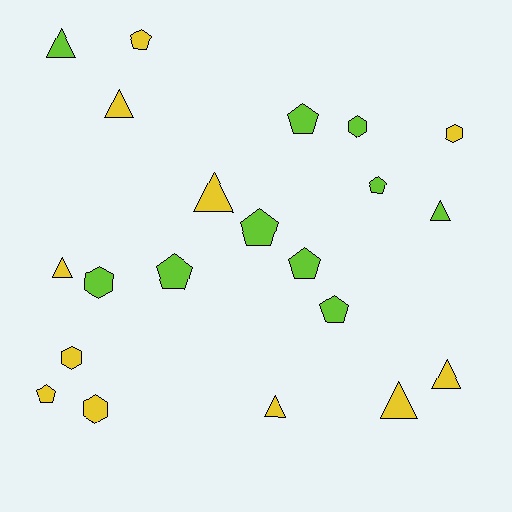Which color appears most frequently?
Yellow, with 11 objects.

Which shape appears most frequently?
Pentagon, with 8 objects.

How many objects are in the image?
There are 21 objects.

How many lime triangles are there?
There are 2 lime triangles.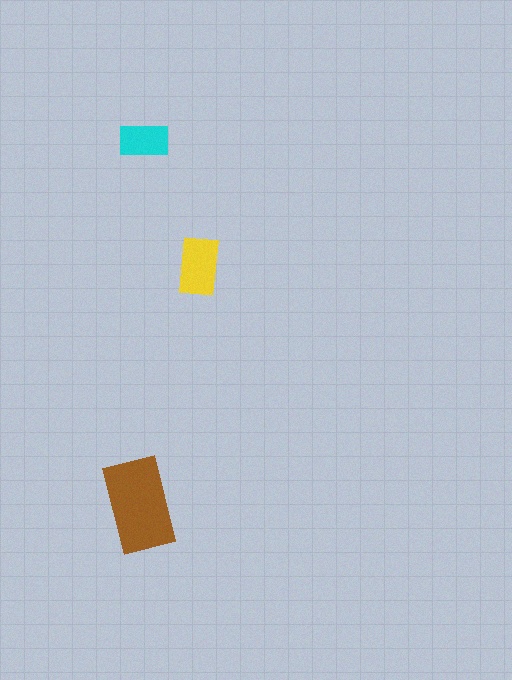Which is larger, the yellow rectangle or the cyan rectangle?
The yellow one.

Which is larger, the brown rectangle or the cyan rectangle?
The brown one.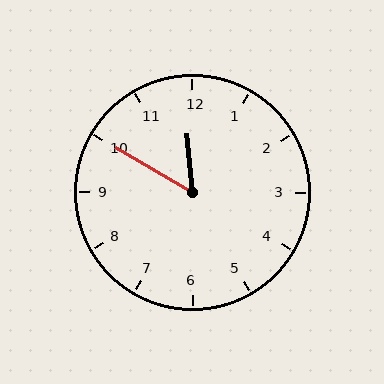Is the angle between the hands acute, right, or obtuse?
It is acute.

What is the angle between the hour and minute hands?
Approximately 55 degrees.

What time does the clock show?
11:50.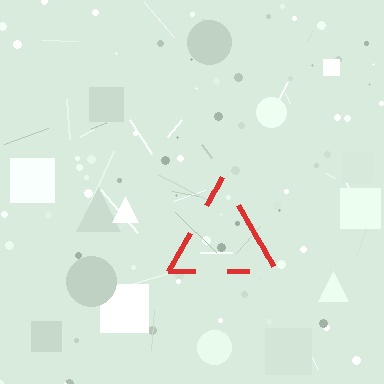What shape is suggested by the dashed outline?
The dashed outline suggests a triangle.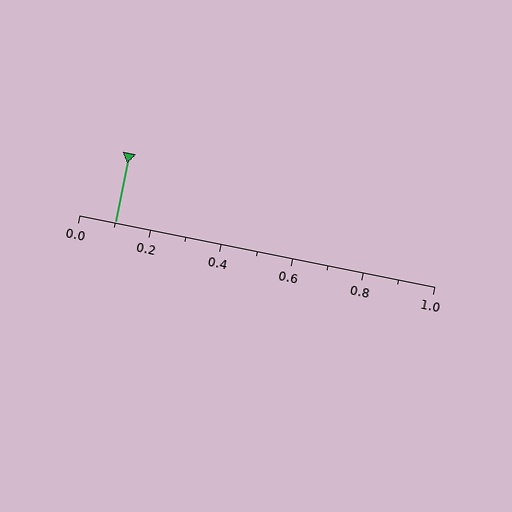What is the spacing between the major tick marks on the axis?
The major ticks are spaced 0.2 apart.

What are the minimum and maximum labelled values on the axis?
The axis runs from 0.0 to 1.0.